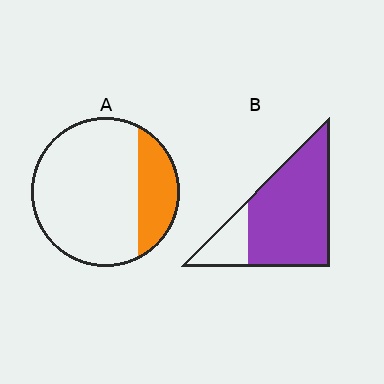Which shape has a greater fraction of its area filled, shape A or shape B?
Shape B.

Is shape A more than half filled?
No.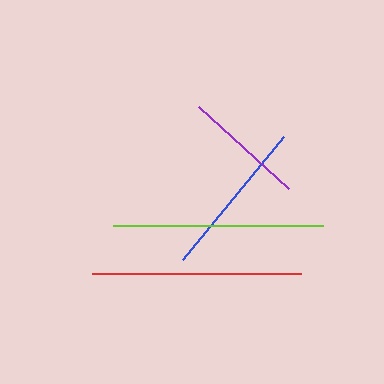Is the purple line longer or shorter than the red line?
The red line is longer than the purple line.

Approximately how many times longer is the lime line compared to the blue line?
The lime line is approximately 1.3 times the length of the blue line.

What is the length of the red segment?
The red segment is approximately 209 pixels long.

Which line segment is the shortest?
The purple line is the shortest at approximately 122 pixels.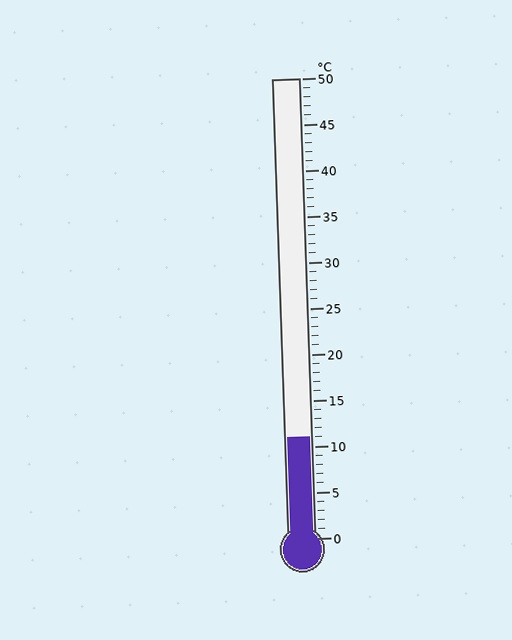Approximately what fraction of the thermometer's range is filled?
The thermometer is filled to approximately 20% of its range.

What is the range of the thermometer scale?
The thermometer scale ranges from 0°C to 50°C.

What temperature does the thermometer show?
The thermometer shows approximately 11°C.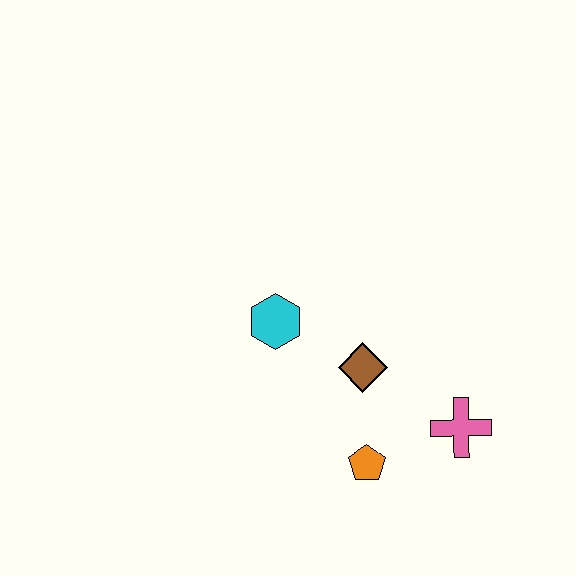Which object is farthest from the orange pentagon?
The cyan hexagon is farthest from the orange pentagon.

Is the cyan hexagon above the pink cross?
Yes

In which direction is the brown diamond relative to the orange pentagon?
The brown diamond is above the orange pentagon.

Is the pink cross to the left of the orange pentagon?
No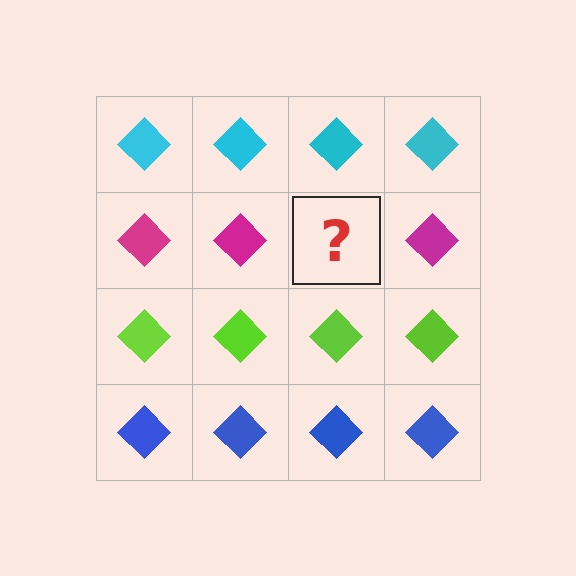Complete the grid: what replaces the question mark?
The question mark should be replaced with a magenta diamond.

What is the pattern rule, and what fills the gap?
The rule is that each row has a consistent color. The gap should be filled with a magenta diamond.